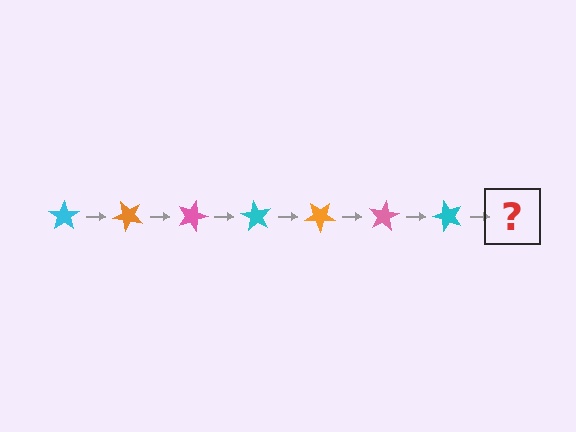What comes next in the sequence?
The next element should be an orange star, rotated 315 degrees from the start.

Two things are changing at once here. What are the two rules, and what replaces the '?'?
The two rules are that it rotates 45 degrees each step and the color cycles through cyan, orange, and pink. The '?' should be an orange star, rotated 315 degrees from the start.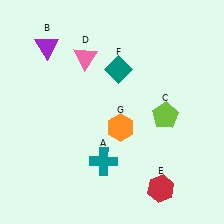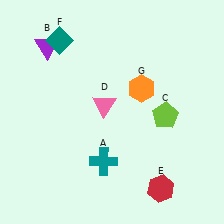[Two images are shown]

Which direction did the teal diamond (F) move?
The teal diamond (F) moved left.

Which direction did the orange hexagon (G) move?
The orange hexagon (G) moved up.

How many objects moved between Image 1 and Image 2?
3 objects moved between the two images.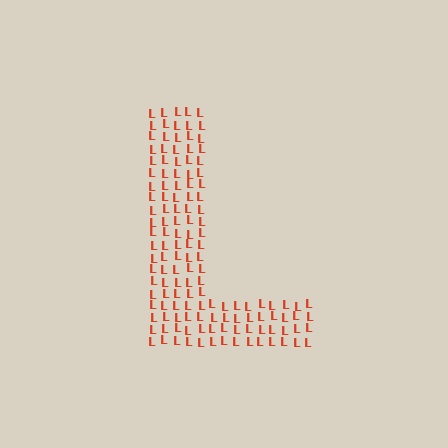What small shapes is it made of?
It is made of small letter L's.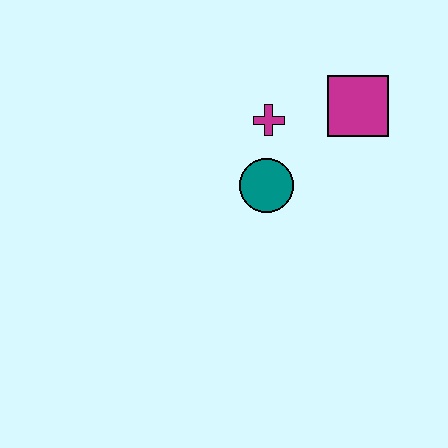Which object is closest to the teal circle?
The magenta cross is closest to the teal circle.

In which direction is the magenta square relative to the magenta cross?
The magenta square is to the right of the magenta cross.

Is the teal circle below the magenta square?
Yes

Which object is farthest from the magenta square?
The teal circle is farthest from the magenta square.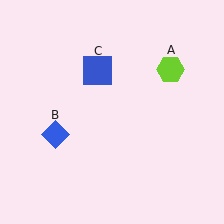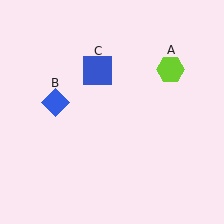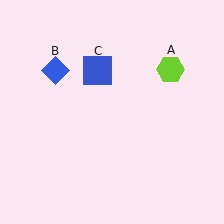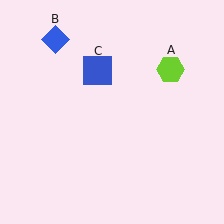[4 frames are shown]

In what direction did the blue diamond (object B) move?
The blue diamond (object B) moved up.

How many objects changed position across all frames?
1 object changed position: blue diamond (object B).